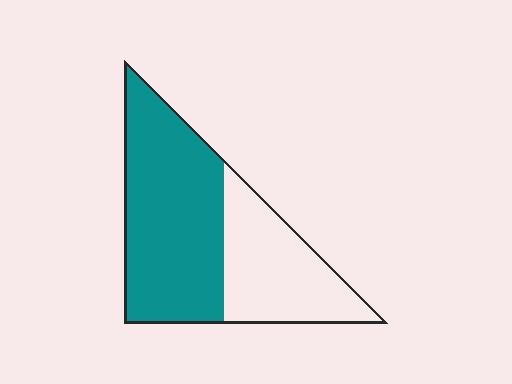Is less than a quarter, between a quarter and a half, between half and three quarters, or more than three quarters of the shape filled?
Between half and three quarters.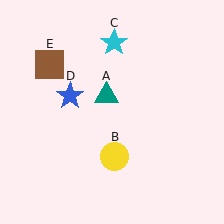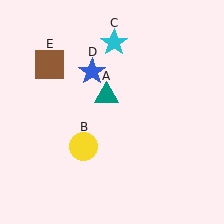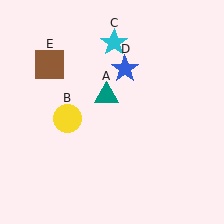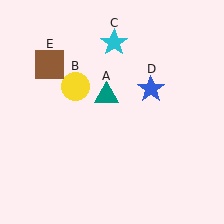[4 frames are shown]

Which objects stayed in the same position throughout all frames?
Teal triangle (object A) and cyan star (object C) and brown square (object E) remained stationary.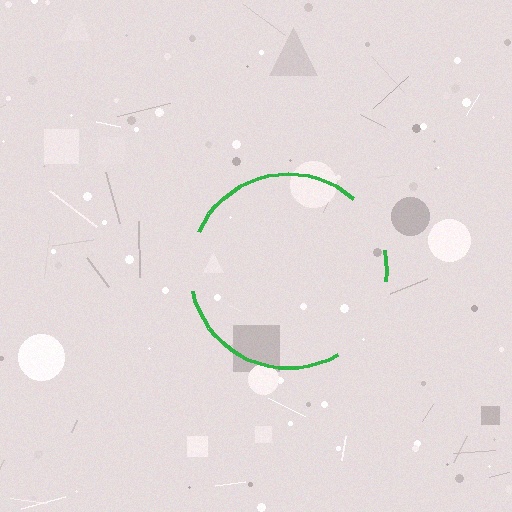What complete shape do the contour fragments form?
The contour fragments form a circle.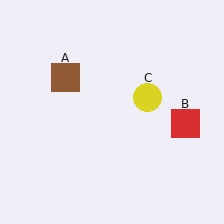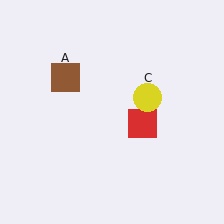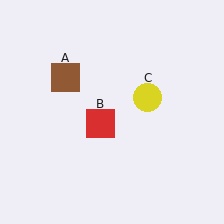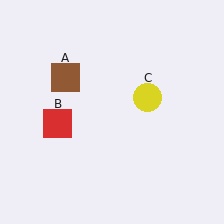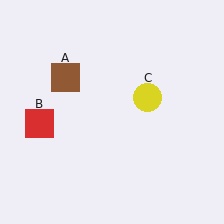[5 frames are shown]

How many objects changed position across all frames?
1 object changed position: red square (object B).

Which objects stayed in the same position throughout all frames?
Brown square (object A) and yellow circle (object C) remained stationary.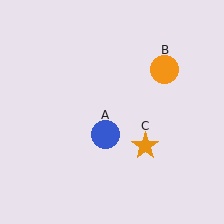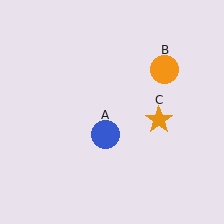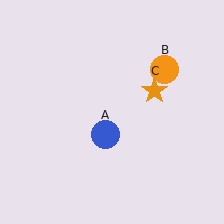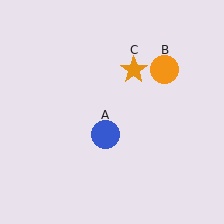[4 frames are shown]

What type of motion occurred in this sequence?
The orange star (object C) rotated counterclockwise around the center of the scene.